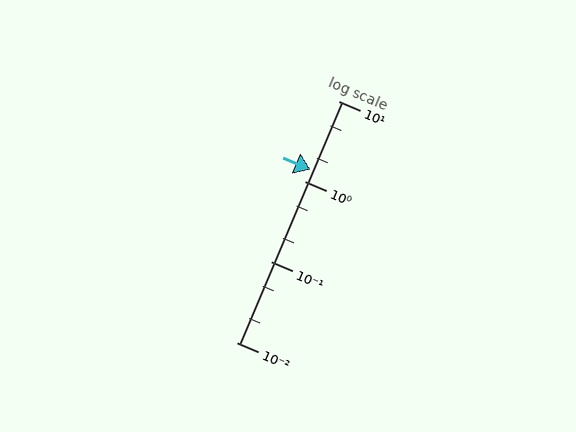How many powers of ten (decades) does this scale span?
The scale spans 3 decades, from 0.01 to 10.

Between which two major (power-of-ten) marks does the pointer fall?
The pointer is between 1 and 10.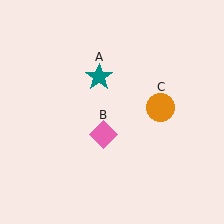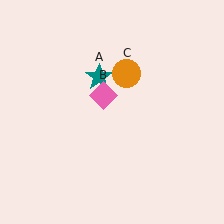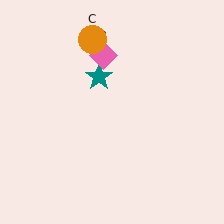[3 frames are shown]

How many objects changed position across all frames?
2 objects changed position: pink diamond (object B), orange circle (object C).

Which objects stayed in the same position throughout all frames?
Teal star (object A) remained stationary.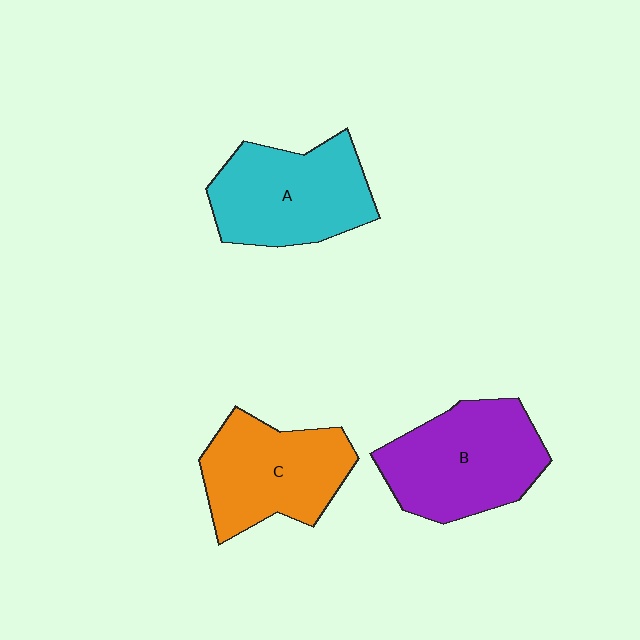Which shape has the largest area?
Shape B (purple).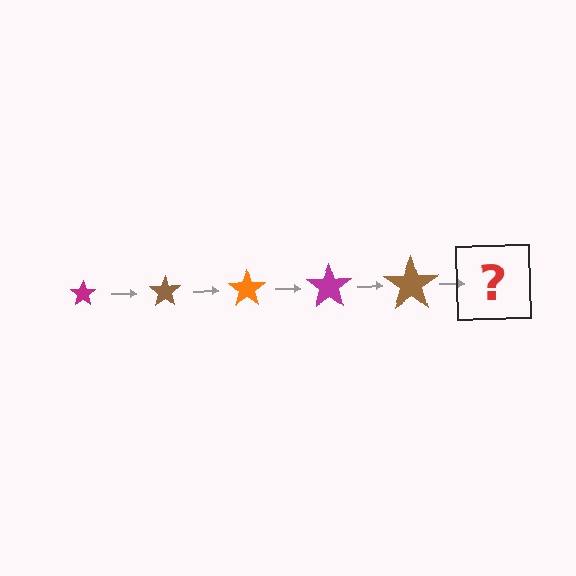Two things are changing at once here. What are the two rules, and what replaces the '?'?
The two rules are that the star grows larger each step and the color cycles through magenta, brown, and orange. The '?' should be an orange star, larger than the previous one.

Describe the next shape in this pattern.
It should be an orange star, larger than the previous one.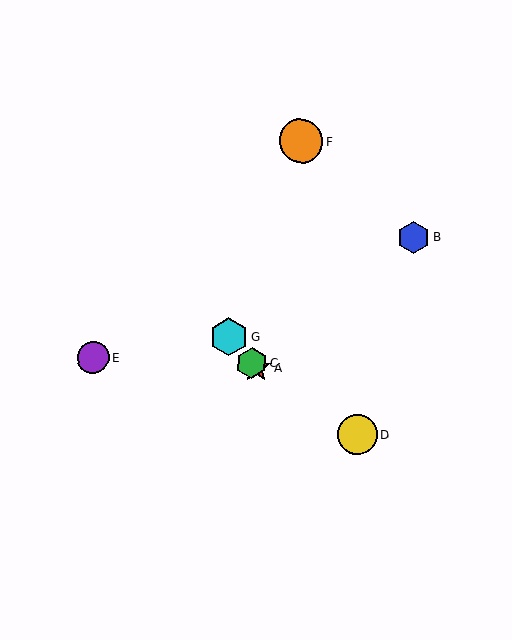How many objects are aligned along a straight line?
3 objects (A, C, G) are aligned along a straight line.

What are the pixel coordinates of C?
Object C is at (252, 363).